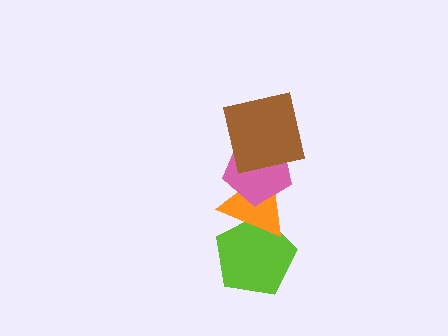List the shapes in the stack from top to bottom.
From top to bottom: the brown square, the pink pentagon, the orange triangle, the lime pentagon.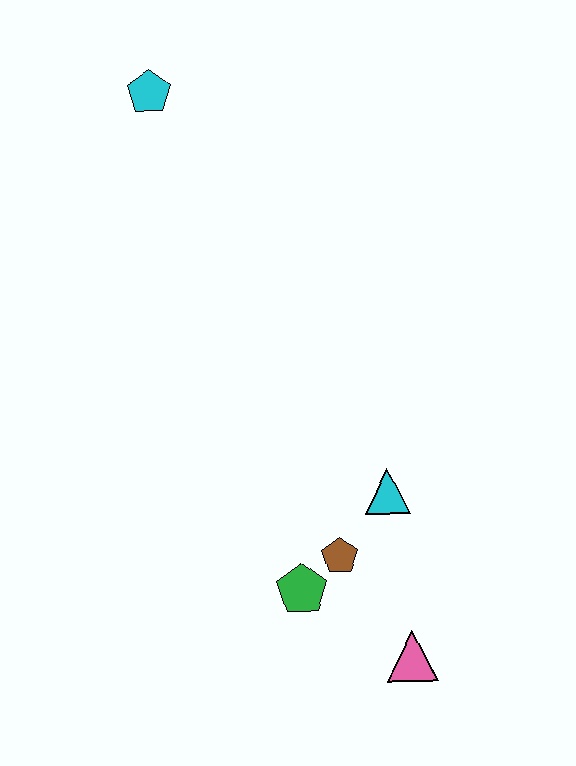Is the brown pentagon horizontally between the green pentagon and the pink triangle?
Yes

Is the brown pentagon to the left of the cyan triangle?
Yes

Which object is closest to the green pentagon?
The brown pentagon is closest to the green pentagon.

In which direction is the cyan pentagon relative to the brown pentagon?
The cyan pentagon is above the brown pentagon.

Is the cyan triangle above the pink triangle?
Yes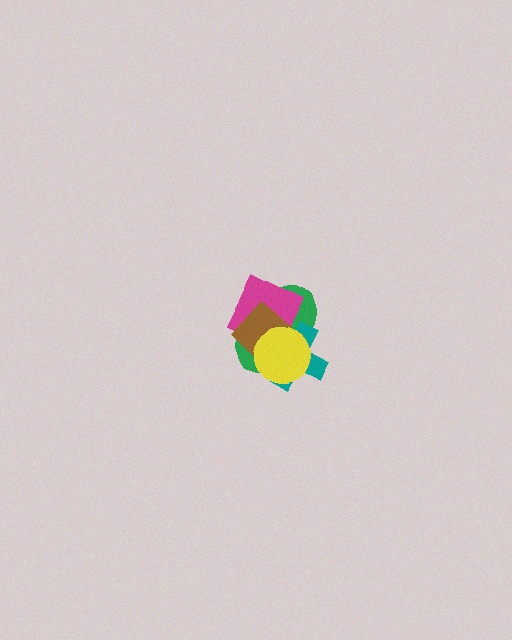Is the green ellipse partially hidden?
Yes, it is partially covered by another shape.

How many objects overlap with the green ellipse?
4 objects overlap with the green ellipse.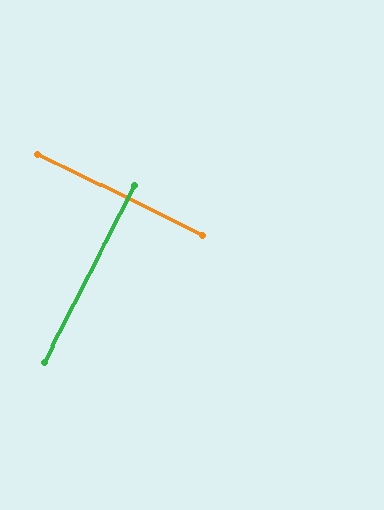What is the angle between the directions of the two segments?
Approximately 89 degrees.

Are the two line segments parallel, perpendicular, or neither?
Perpendicular — they meet at approximately 89°.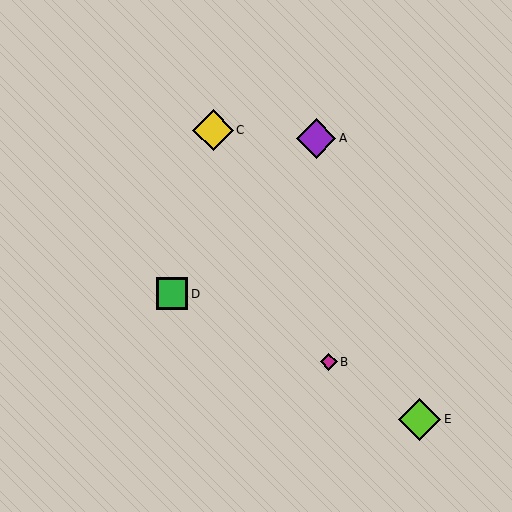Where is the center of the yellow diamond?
The center of the yellow diamond is at (213, 130).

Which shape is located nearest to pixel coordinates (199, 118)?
The yellow diamond (labeled C) at (213, 130) is nearest to that location.